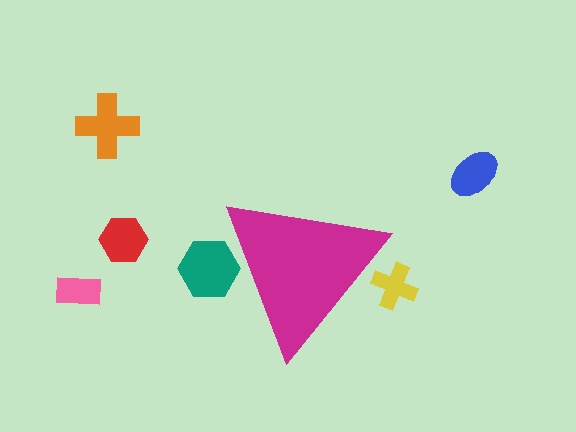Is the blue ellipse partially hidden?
No, the blue ellipse is fully visible.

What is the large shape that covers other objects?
A magenta triangle.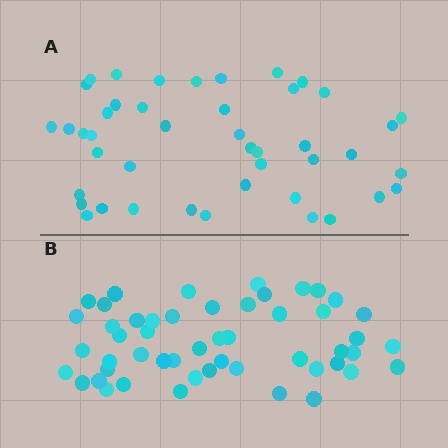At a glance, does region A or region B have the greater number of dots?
Region B (the bottom region) has more dots.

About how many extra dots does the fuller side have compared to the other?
Region B has roughly 8 or so more dots than region A.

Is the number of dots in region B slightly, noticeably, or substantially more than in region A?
Region B has only slightly more — the two regions are fairly close. The ratio is roughly 1.2 to 1.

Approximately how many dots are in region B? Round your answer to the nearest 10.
About 50 dots. (The exact count is 51, which rounds to 50.)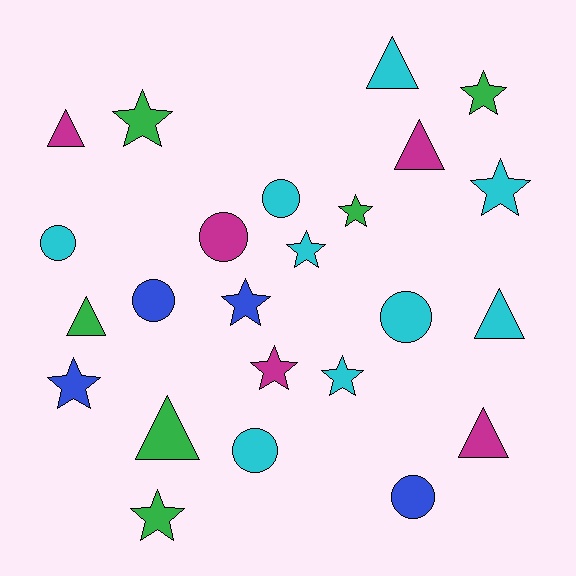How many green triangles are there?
There are 2 green triangles.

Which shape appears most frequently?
Star, with 10 objects.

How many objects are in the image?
There are 24 objects.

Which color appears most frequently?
Cyan, with 9 objects.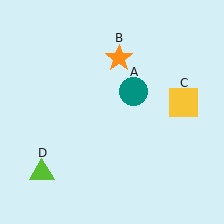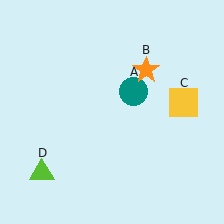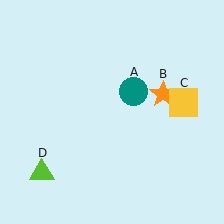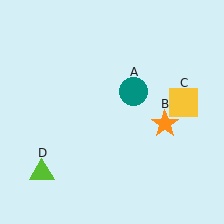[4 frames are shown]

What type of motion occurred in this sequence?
The orange star (object B) rotated clockwise around the center of the scene.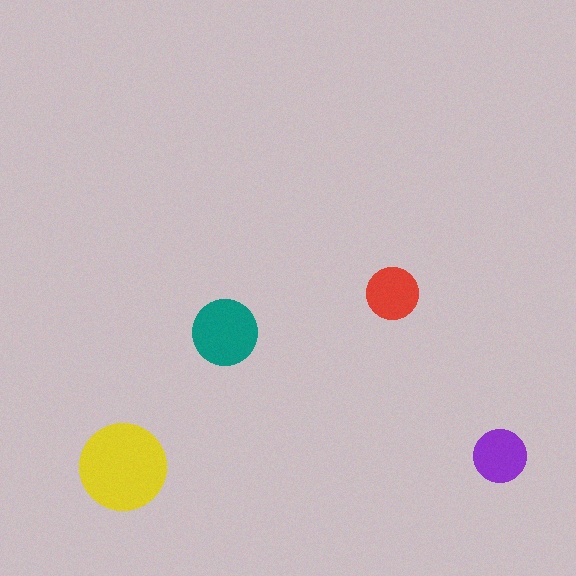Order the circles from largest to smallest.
the yellow one, the teal one, the purple one, the red one.